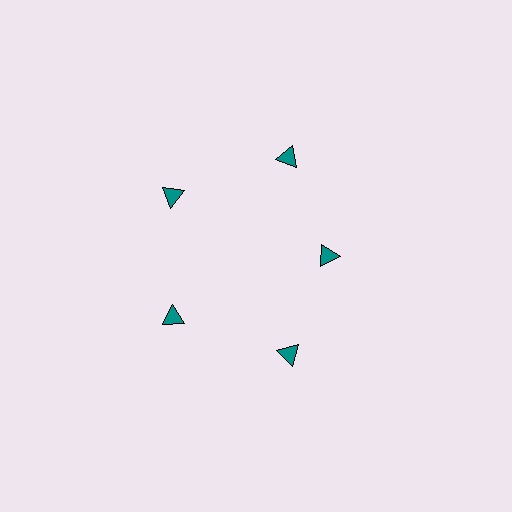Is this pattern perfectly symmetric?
No. The 5 teal triangles are arranged in a ring, but one element near the 3 o'clock position is pulled inward toward the center, breaking the 5-fold rotational symmetry.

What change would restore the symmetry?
The symmetry would be restored by moving it outward, back onto the ring so that all 5 triangles sit at equal angles and equal distance from the center.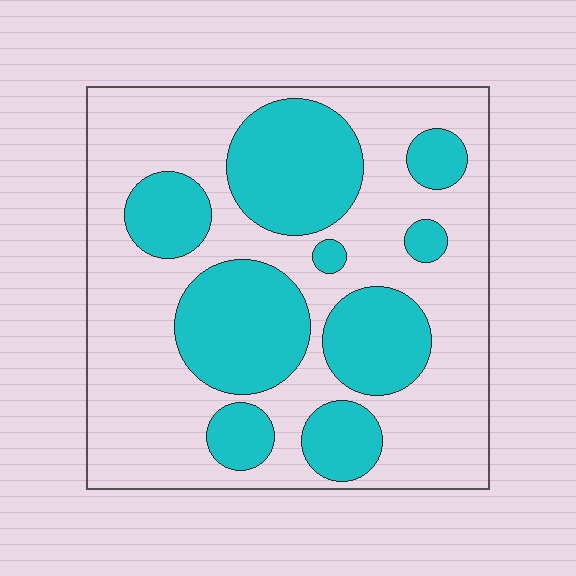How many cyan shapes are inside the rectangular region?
9.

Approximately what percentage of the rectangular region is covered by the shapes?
Approximately 35%.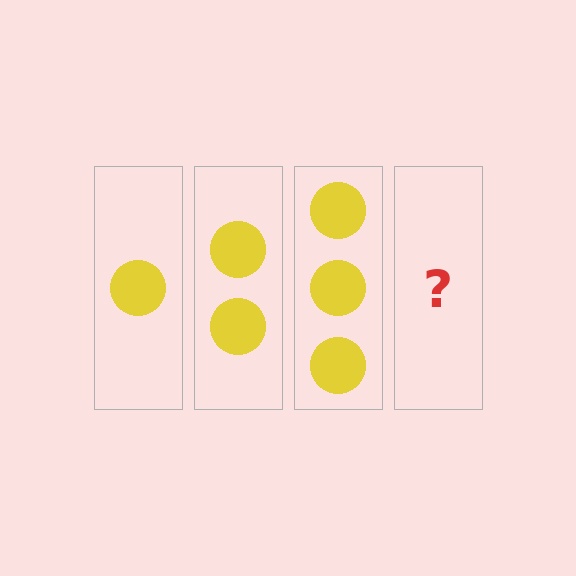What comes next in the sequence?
The next element should be 4 circles.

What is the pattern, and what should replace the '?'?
The pattern is that each step adds one more circle. The '?' should be 4 circles.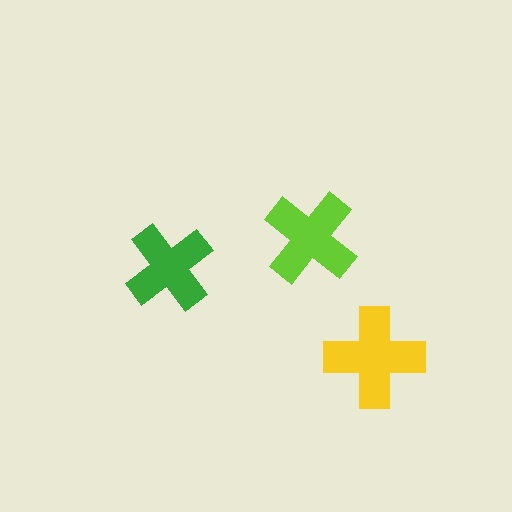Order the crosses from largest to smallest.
the yellow one, the lime one, the green one.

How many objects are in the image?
There are 3 objects in the image.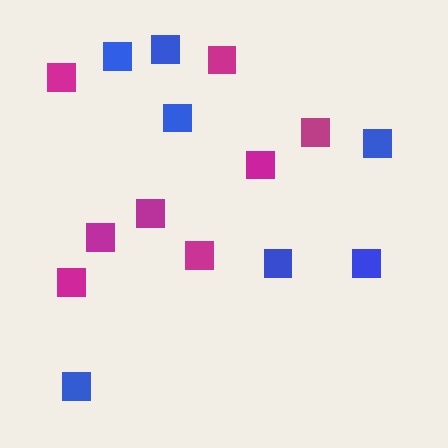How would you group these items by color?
There are 2 groups: one group of blue squares (7) and one group of magenta squares (8).